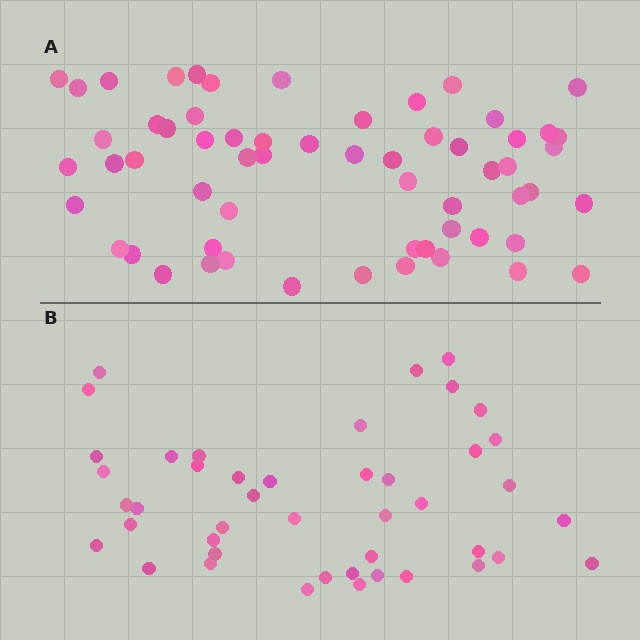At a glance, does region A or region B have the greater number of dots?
Region A (the top region) has more dots.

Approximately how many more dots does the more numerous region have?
Region A has approximately 15 more dots than region B.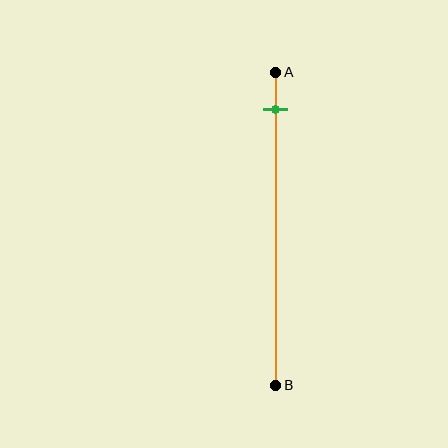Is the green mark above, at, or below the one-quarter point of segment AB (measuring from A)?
The green mark is above the one-quarter point of segment AB.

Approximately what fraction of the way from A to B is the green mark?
The green mark is approximately 10% of the way from A to B.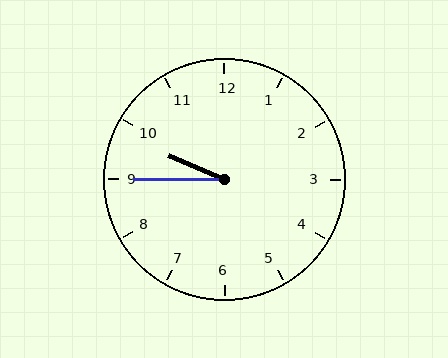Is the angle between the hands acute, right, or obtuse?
It is acute.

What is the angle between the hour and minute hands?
Approximately 22 degrees.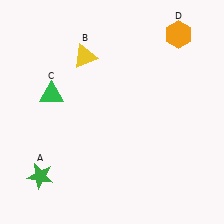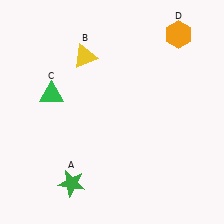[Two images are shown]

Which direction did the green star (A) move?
The green star (A) moved right.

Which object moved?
The green star (A) moved right.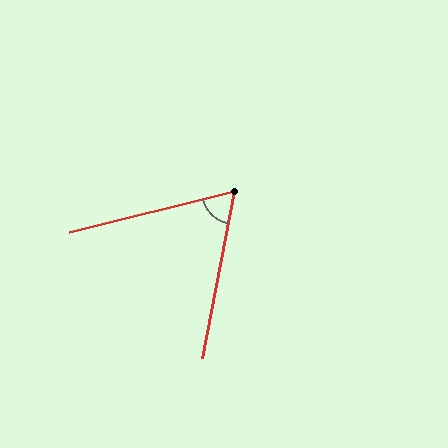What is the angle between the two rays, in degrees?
Approximately 65 degrees.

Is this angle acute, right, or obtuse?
It is acute.